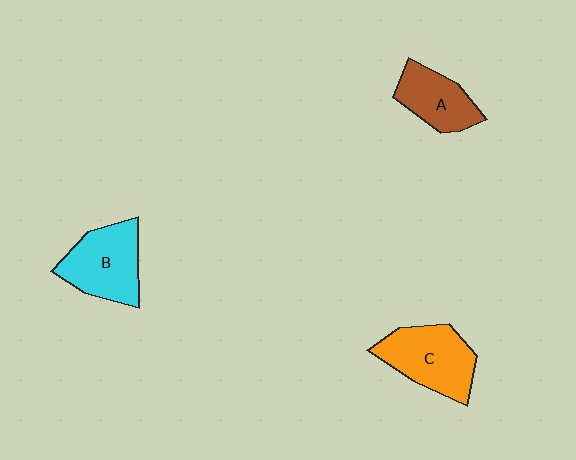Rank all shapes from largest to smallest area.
From largest to smallest: C (orange), B (cyan), A (brown).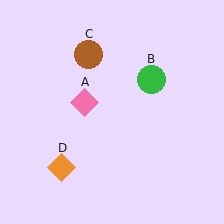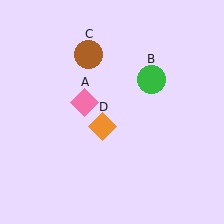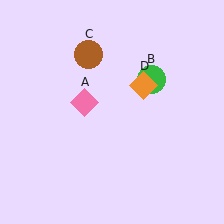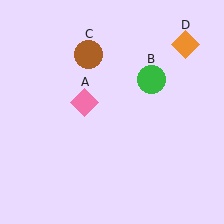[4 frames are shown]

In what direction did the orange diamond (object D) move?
The orange diamond (object D) moved up and to the right.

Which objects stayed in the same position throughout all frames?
Pink diamond (object A) and green circle (object B) and brown circle (object C) remained stationary.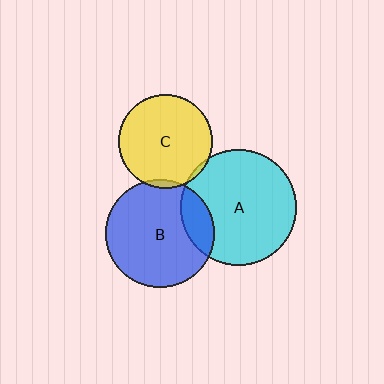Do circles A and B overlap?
Yes.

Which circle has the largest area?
Circle A (cyan).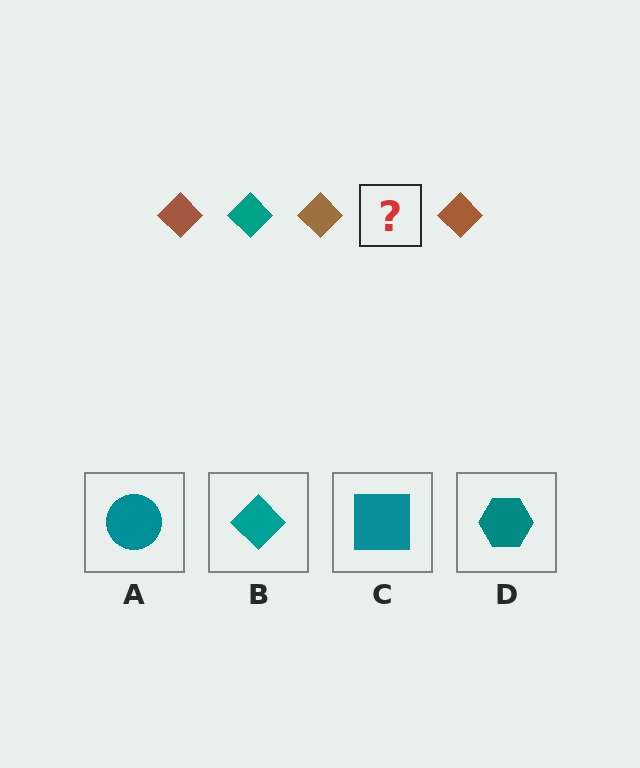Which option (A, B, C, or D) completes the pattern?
B.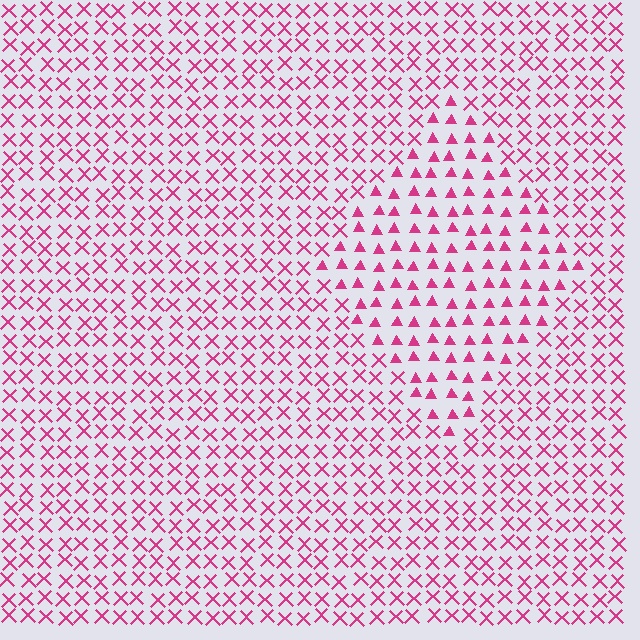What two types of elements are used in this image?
The image uses triangles inside the diamond region and X marks outside it.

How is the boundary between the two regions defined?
The boundary is defined by a change in element shape: triangles inside vs. X marks outside. All elements share the same color and spacing.